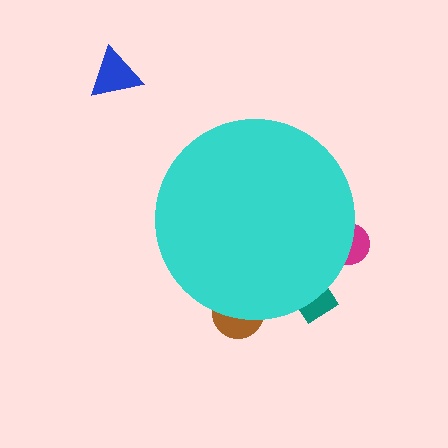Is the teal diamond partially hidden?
Yes, the teal diamond is partially hidden behind the cyan circle.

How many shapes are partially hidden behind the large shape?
3 shapes are partially hidden.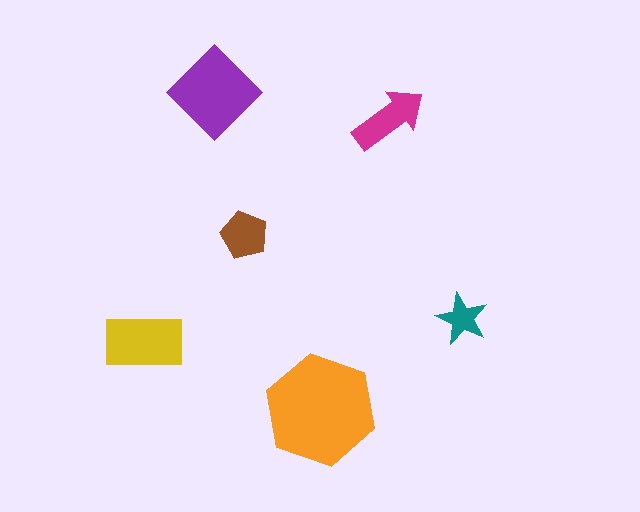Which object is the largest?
The orange hexagon.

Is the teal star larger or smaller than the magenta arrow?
Smaller.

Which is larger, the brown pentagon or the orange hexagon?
The orange hexagon.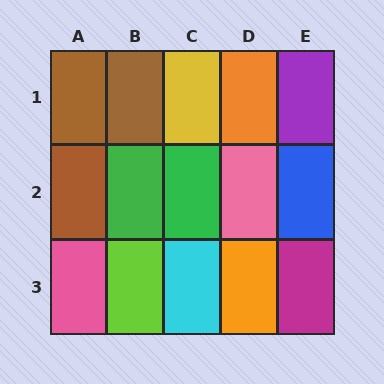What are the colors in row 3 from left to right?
Pink, lime, cyan, orange, magenta.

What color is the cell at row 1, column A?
Brown.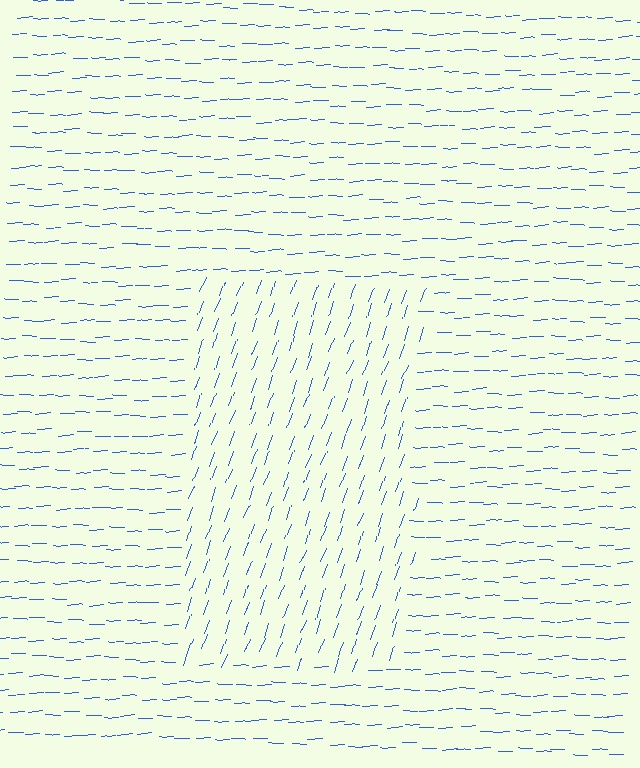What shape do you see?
I see a rectangle.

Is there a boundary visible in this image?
Yes, there is a texture boundary formed by a change in line orientation.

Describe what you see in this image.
The image is filled with small blue line segments. A rectangle region in the image has lines oriented differently from the surrounding lines, creating a visible texture boundary.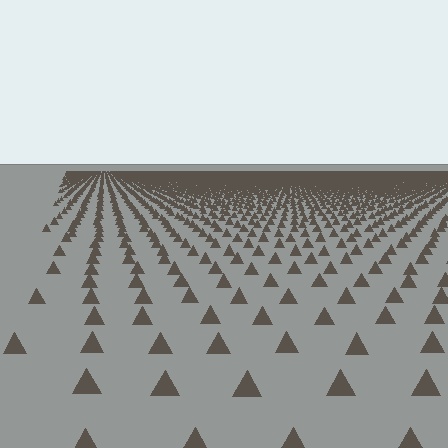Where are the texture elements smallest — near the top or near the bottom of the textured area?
Near the top.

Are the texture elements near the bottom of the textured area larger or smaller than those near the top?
Larger. Near the bottom, elements are closer to the viewer and appear at a bigger on-screen size.